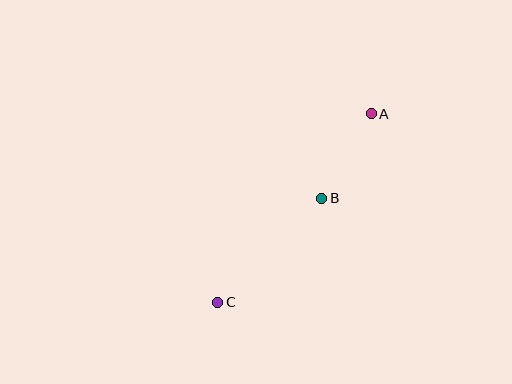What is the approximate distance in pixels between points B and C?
The distance between B and C is approximately 147 pixels.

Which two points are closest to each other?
Points A and B are closest to each other.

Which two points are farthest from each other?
Points A and C are farthest from each other.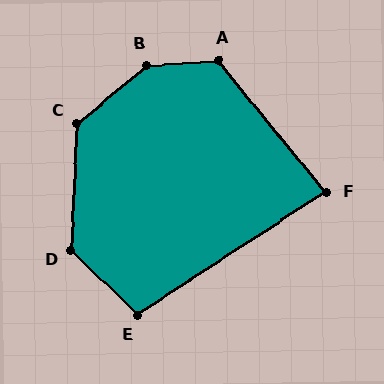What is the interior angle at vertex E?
Approximately 103 degrees (obtuse).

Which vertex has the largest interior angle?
B, at approximately 145 degrees.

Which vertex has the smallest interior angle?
F, at approximately 84 degrees.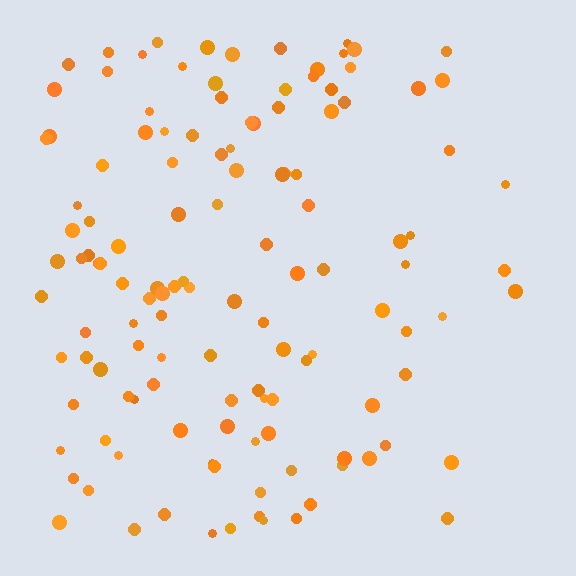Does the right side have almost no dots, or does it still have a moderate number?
Still a moderate number, just noticeably fewer than the left.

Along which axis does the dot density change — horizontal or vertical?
Horizontal.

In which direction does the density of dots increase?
From right to left, with the left side densest.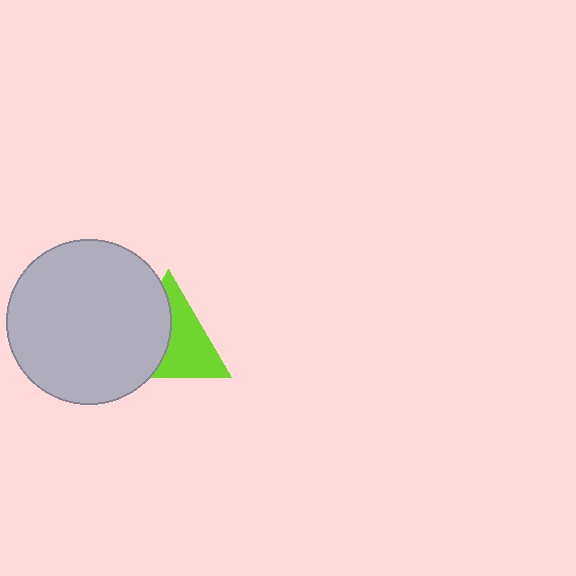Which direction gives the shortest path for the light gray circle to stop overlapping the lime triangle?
Moving left gives the shortest separation.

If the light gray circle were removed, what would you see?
You would see the complete lime triangle.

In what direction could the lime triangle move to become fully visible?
The lime triangle could move right. That would shift it out from behind the light gray circle entirely.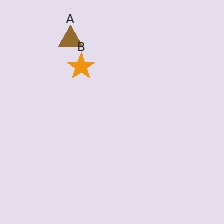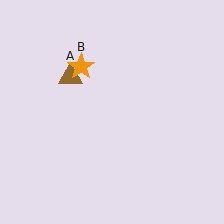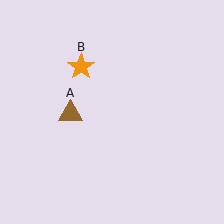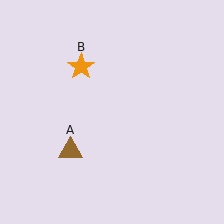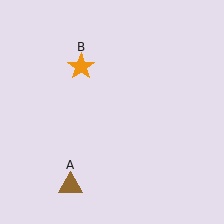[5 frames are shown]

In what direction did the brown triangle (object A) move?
The brown triangle (object A) moved down.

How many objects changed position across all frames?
1 object changed position: brown triangle (object A).